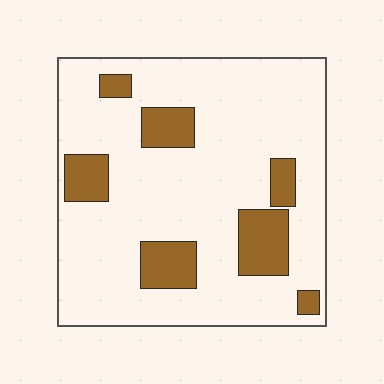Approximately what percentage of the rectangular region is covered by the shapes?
Approximately 20%.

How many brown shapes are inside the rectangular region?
7.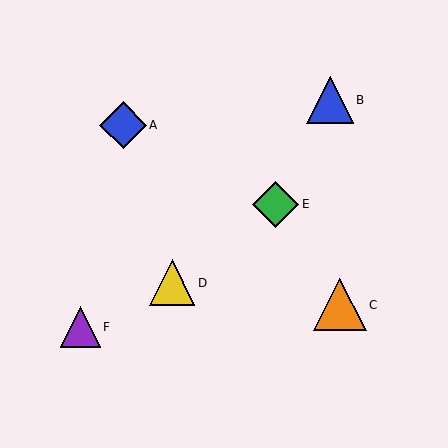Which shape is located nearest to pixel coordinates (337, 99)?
The blue triangle (labeled B) at (330, 100) is nearest to that location.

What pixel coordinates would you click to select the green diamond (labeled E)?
Click at (276, 204) to select the green diamond E.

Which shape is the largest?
The orange triangle (labeled C) is the largest.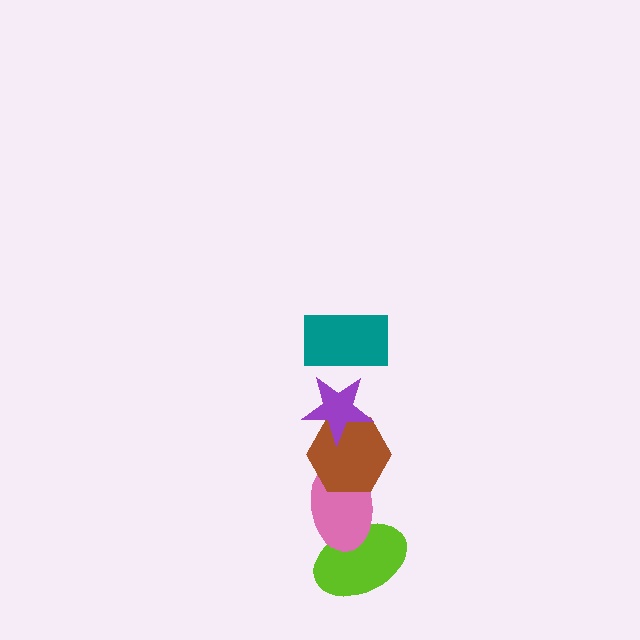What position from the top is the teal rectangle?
The teal rectangle is 1st from the top.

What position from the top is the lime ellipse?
The lime ellipse is 5th from the top.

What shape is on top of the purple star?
The teal rectangle is on top of the purple star.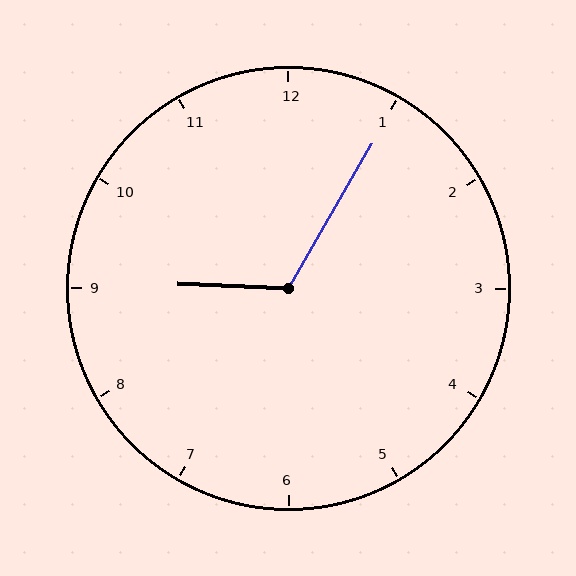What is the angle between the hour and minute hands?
Approximately 118 degrees.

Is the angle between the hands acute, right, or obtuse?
It is obtuse.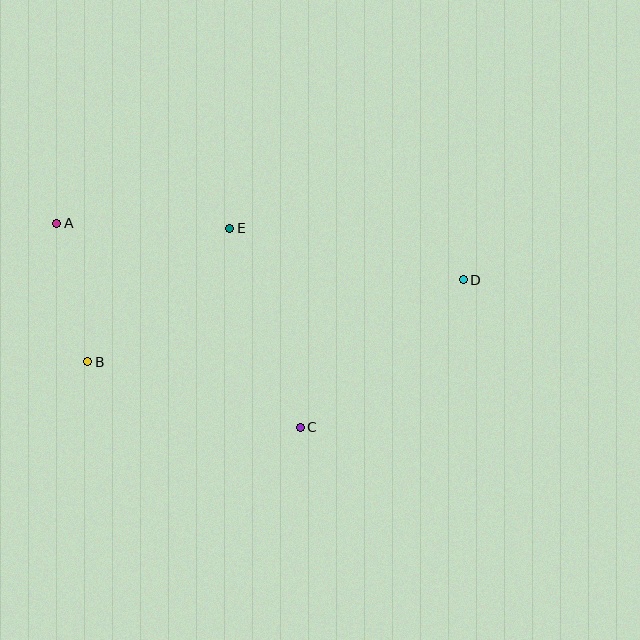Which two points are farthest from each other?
Points A and D are farthest from each other.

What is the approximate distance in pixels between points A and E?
The distance between A and E is approximately 173 pixels.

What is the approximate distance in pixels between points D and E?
The distance between D and E is approximately 239 pixels.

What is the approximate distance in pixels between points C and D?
The distance between C and D is approximately 220 pixels.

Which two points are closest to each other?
Points A and B are closest to each other.